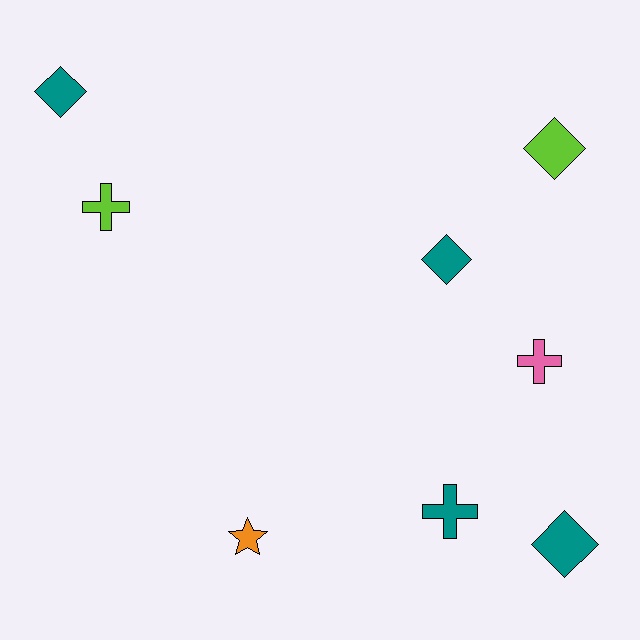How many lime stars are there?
There are no lime stars.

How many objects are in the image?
There are 8 objects.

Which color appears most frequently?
Teal, with 4 objects.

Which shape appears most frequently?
Diamond, with 4 objects.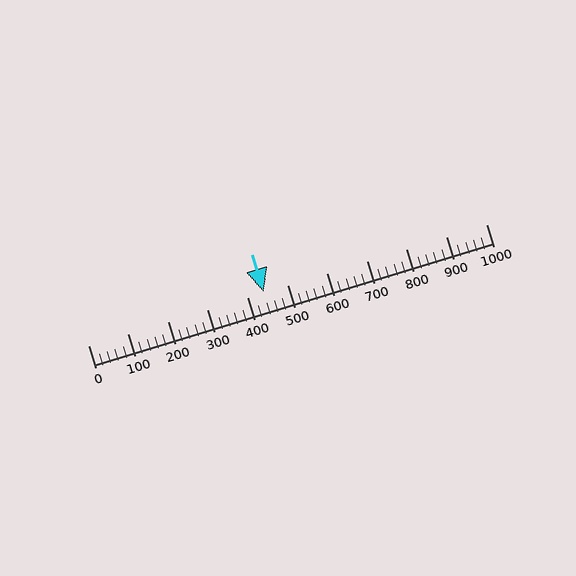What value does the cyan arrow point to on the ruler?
The cyan arrow points to approximately 440.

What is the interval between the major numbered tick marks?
The major tick marks are spaced 100 units apart.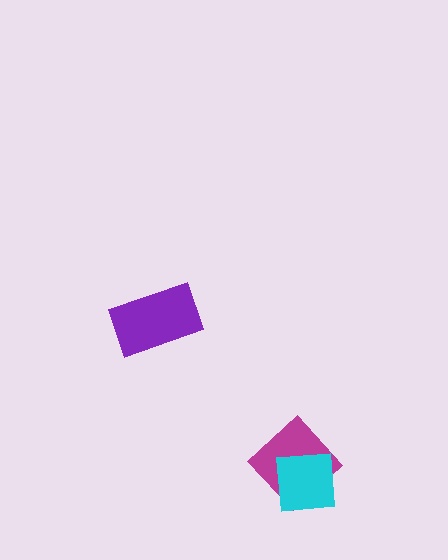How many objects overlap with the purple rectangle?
0 objects overlap with the purple rectangle.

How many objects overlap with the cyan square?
1 object overlaps with the cyan square.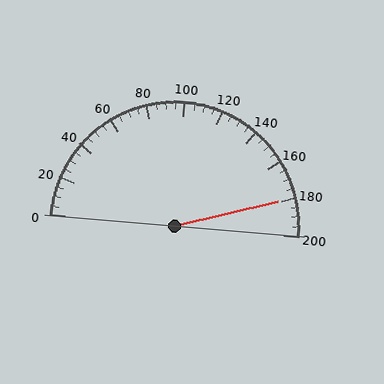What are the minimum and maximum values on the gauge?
The gauge ranges from 0 to 200.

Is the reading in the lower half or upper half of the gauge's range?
The reading is in the upper half of the range (0 to 200).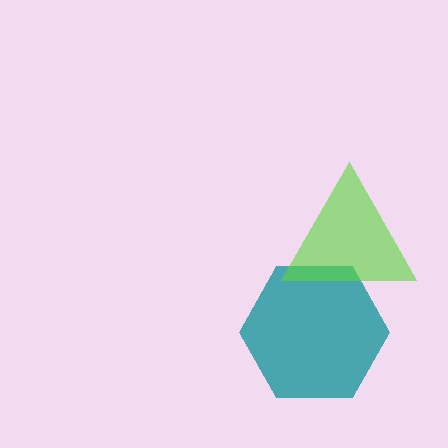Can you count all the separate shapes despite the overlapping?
Yes, there are 2 separate shapes.